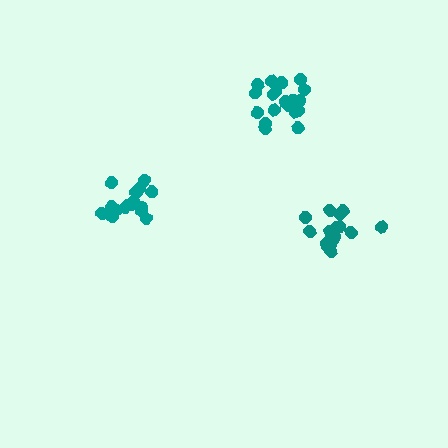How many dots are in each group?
Group 1: 21 dots, Group 2: 18 dots, Group 3: 16 dots (55 total).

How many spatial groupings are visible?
There are 3 spatial groupings.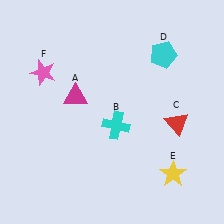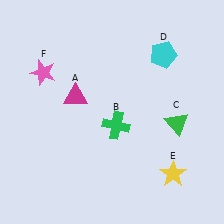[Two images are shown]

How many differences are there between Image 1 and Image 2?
There are 2 differences between the two images.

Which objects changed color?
B changed from cyan to green. C changed from red to green.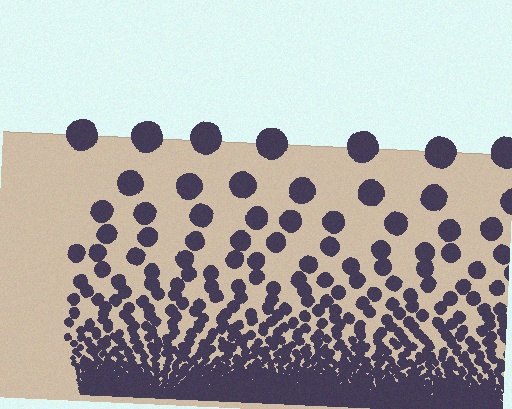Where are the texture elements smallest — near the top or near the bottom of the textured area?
Near the bottom.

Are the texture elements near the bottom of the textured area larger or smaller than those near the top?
Smaller. The gradient is inverted — elements near the bottom are smaller and denser.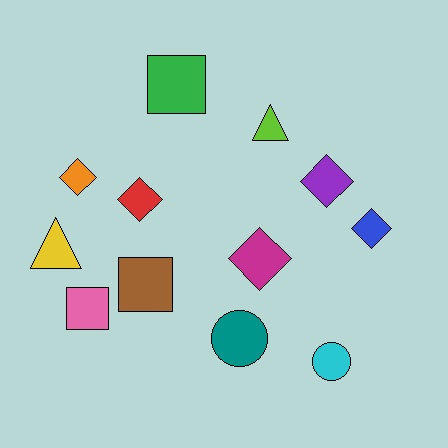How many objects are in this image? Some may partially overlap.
There are 12 objects.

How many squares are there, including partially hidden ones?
There are 3 squares.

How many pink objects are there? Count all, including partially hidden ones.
There is 1 pink object.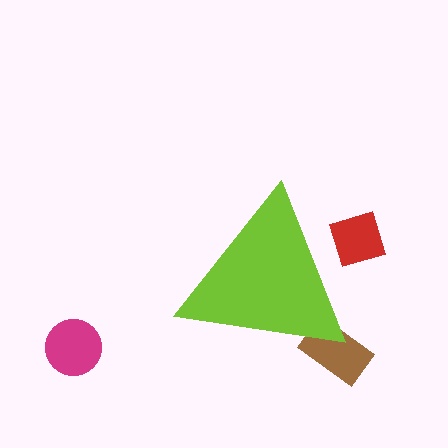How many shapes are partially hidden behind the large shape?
2 shapes are partially hidden.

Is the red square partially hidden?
Yes, the red square is partially hidden behind the lime triangle.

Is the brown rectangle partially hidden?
Yes, the brown rectangle is partially hidden behind the lime triangle.